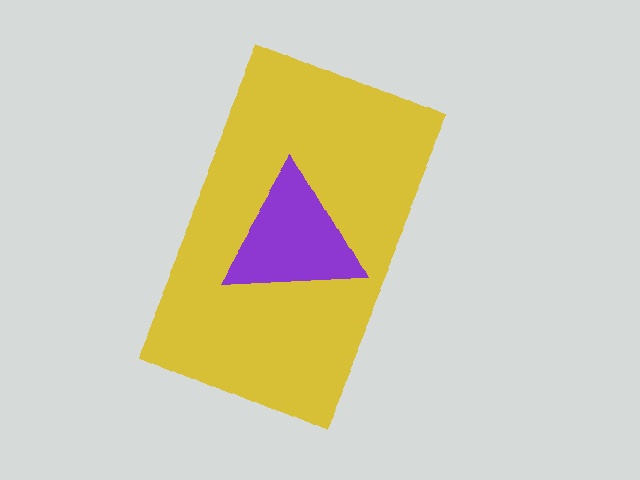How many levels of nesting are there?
2.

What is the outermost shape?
The yellow rectangle.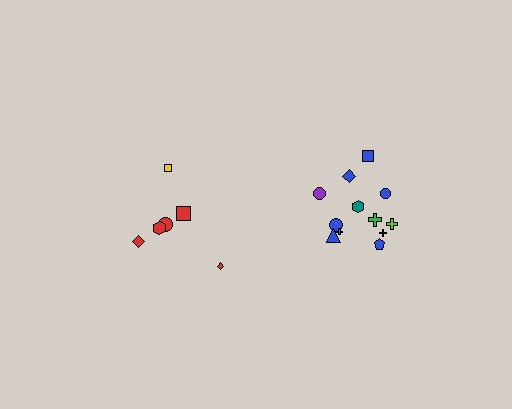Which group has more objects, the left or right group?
The right group.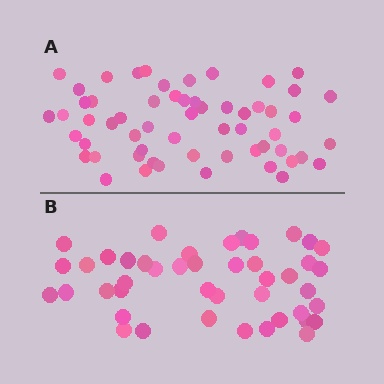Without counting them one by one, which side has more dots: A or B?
Region A (the top region) has more dots.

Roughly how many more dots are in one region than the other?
Region A has approximately 15 more dots than region B.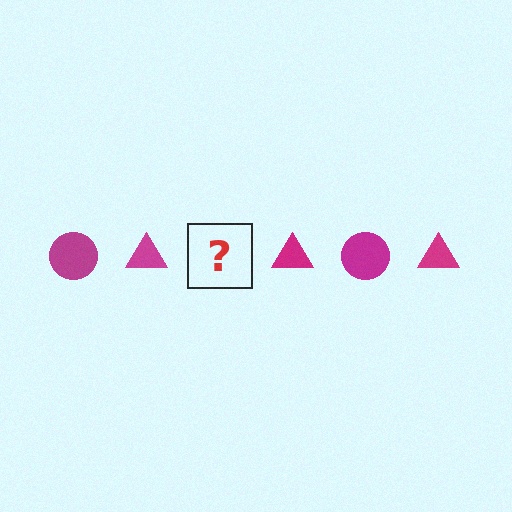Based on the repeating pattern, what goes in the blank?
The blank should be a magenta circle.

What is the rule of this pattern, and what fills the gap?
The rule is that the pattern cycles through circle, triangle shapes in magenta. The gap should be filled with a magenta circle.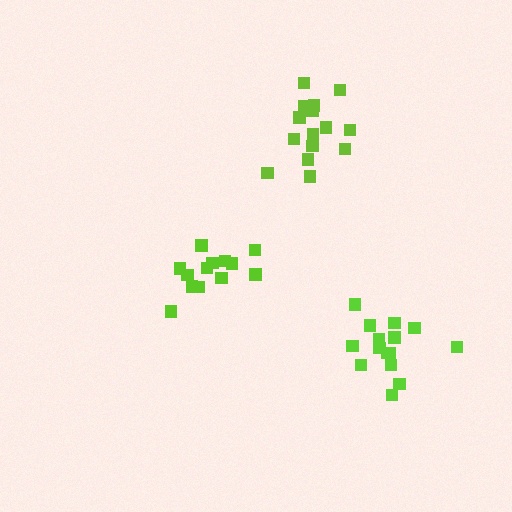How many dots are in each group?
Group 1: 15 dots, Group 2: 15 dots, Group 3: 13 dots (43 total).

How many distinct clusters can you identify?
There are 3 distinct clusters.